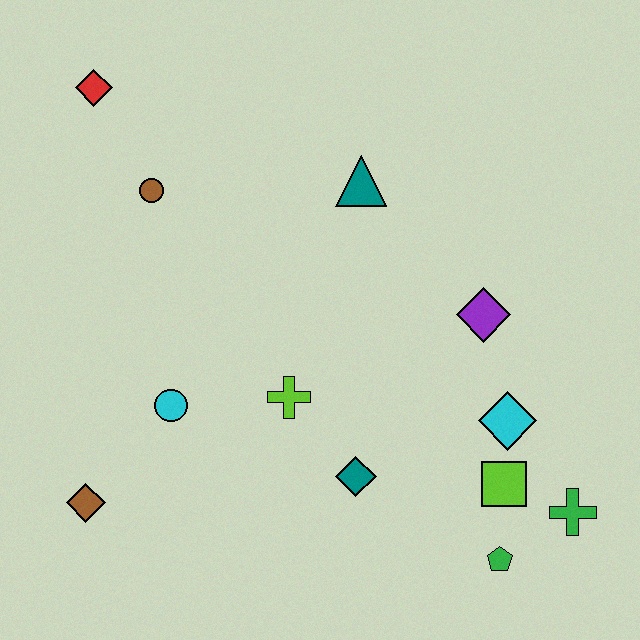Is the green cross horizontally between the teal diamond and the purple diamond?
No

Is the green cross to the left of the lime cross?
No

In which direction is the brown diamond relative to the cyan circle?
The brown diamond is below the cyan circle.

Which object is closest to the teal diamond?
The lime cross is closest to the teal diamond.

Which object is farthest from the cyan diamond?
The red diamond is farthest from the cyan diamond.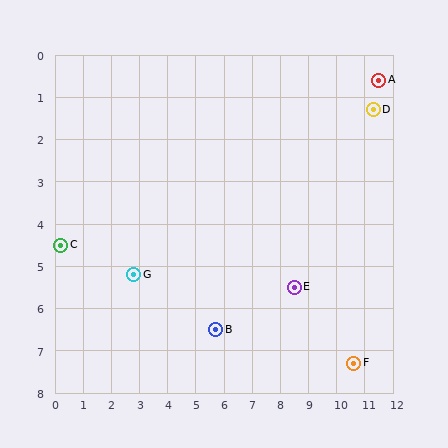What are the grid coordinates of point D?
Point D is at approximately (11.3, 1.3).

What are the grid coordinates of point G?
Point G is at approximately (2.8, 5.2).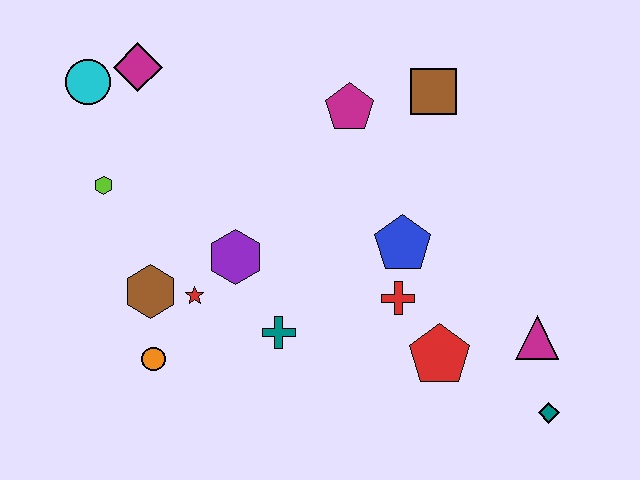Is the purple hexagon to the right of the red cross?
No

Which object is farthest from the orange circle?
The teal diamond is farthest from the orange circle.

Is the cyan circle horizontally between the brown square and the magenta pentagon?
No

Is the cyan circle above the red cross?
Yes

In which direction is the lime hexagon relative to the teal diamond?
The lime hexagon is to the left of the teal diamond.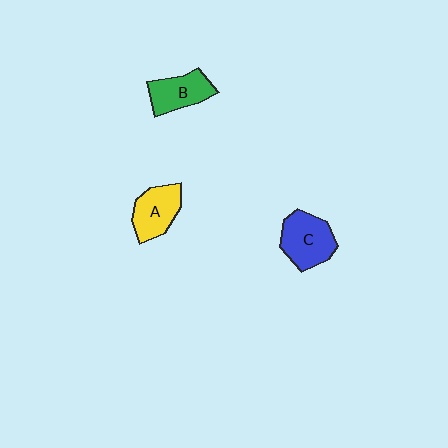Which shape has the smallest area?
Shape B (green).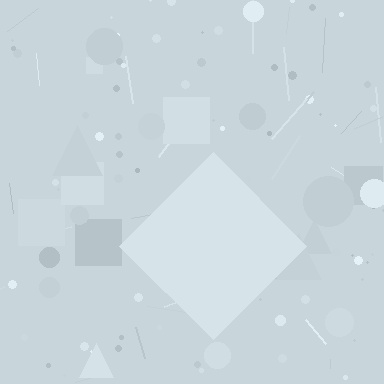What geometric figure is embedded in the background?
A diamond is embedded in the background.